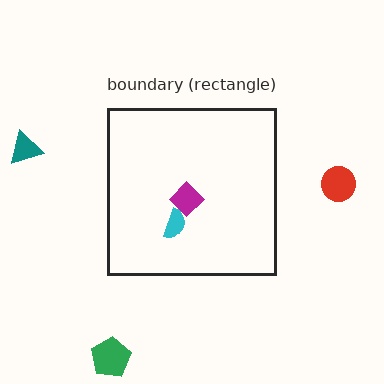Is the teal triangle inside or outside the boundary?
Outside.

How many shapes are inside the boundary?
2 inside, 3 outside.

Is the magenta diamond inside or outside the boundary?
Inside.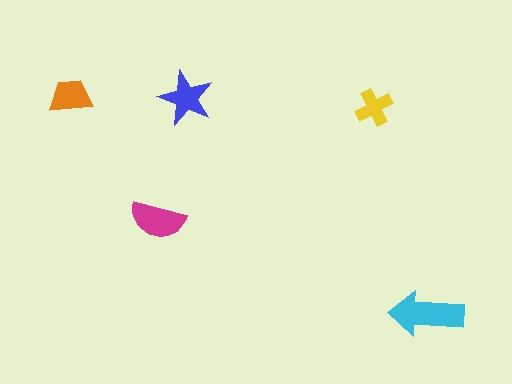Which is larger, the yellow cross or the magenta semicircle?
The magenta semicircle.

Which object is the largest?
The cyan arrow.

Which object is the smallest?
The yellow cross.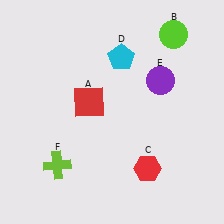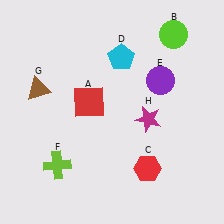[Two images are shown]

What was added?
A brown triangle (G), a magenta star (H) were added in Image 2.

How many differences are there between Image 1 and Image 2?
There are 2 differences between the two images.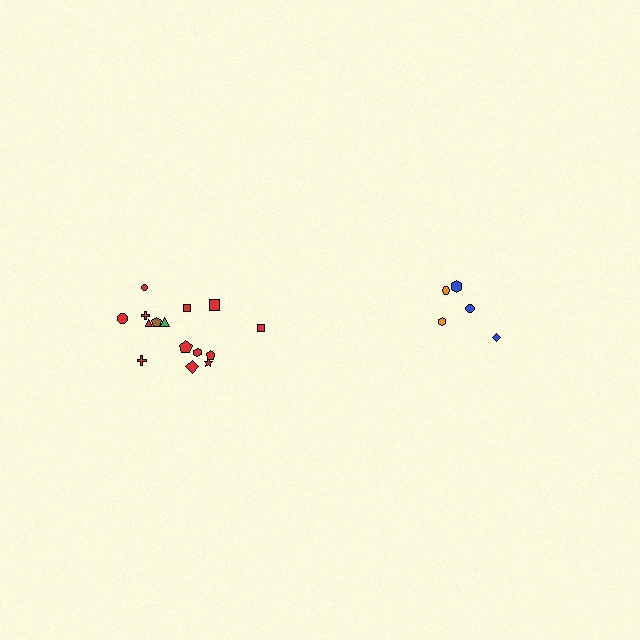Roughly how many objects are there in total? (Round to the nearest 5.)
Roughly 20 objects in total.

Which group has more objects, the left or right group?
The left group.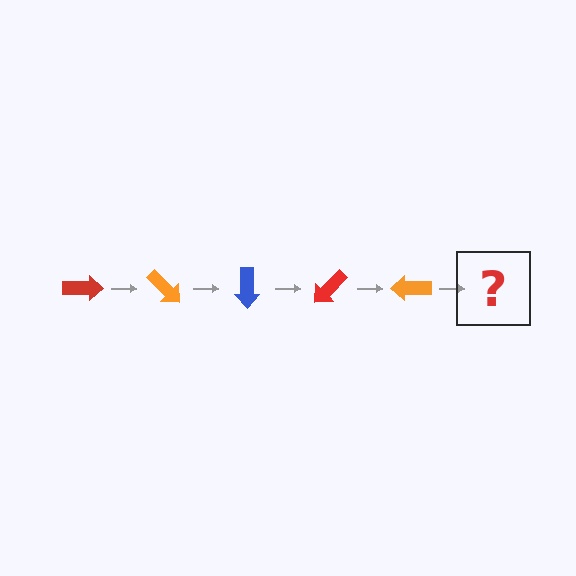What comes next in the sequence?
The next element should be a blue arrow, rotated 225 degrees from the start.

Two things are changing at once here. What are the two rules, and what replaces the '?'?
The two rules are that it rotates 45 degrees each step and the color cycles through red, orange, and blue. The '?' should be a blue arrow, rotated 225 degrees from the start.